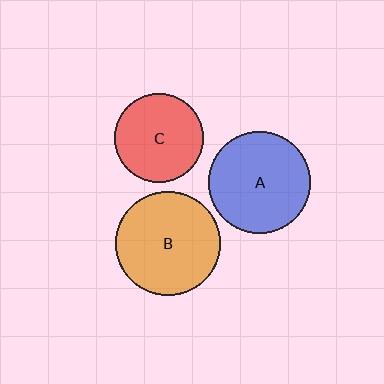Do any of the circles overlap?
No, none of the circles overlap.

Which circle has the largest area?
Circle B (orange).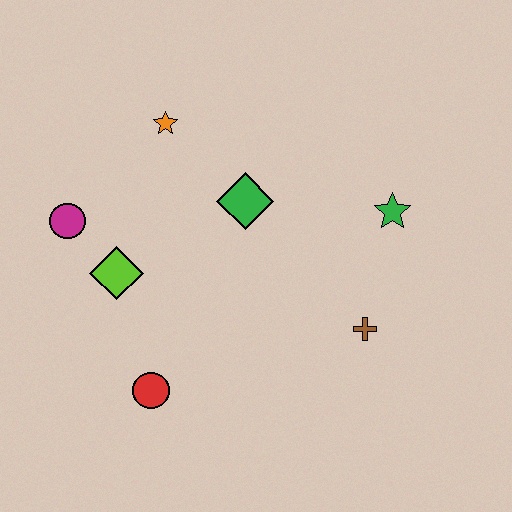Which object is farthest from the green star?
The magenta circle is farthest from the green star.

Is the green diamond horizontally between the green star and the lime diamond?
Yes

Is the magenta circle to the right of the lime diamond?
No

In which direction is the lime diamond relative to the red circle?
The lime diamond is above the red circle.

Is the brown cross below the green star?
Yes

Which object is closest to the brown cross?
The green star is closest to the brown cross.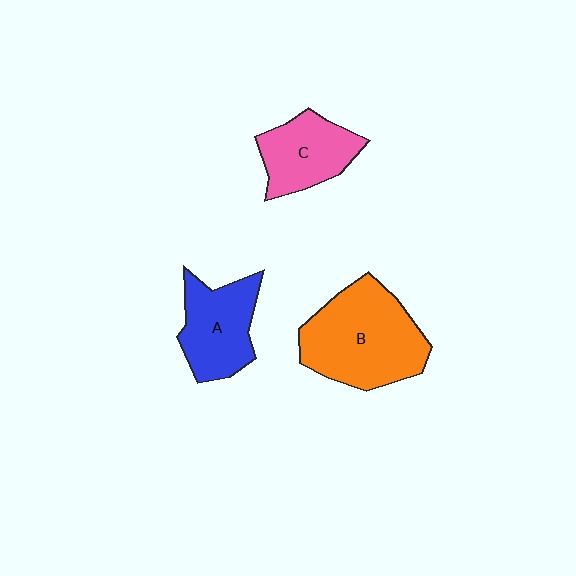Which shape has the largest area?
Shape B (orange).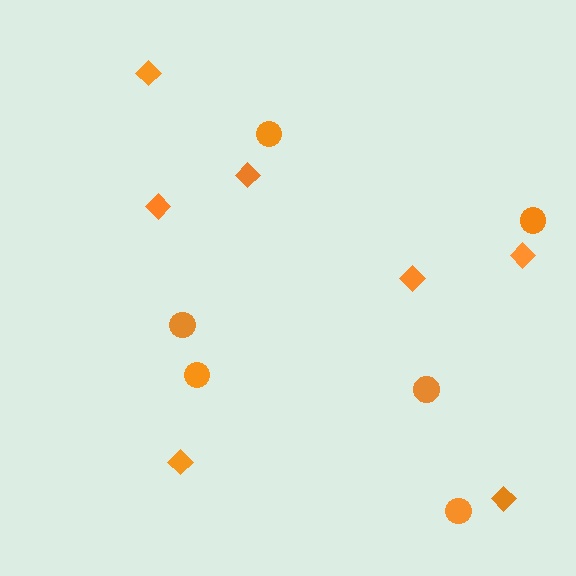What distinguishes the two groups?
There are 2 groups: one group of diamonds (7) and one group of circles (6).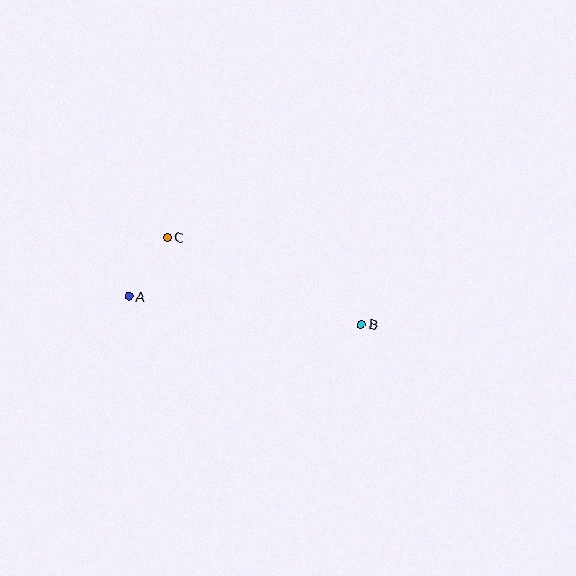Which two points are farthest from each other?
Points A and B are farthest from each other.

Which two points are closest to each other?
Points A and C are closest to each other.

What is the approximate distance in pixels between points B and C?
The distance between B and C is approximately 213 pixels.